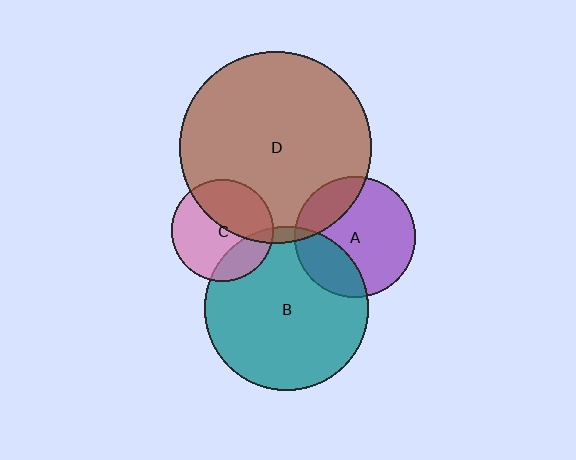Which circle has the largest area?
Circle D (brown).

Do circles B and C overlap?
Yes.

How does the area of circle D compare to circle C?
Approximately 3.6 times.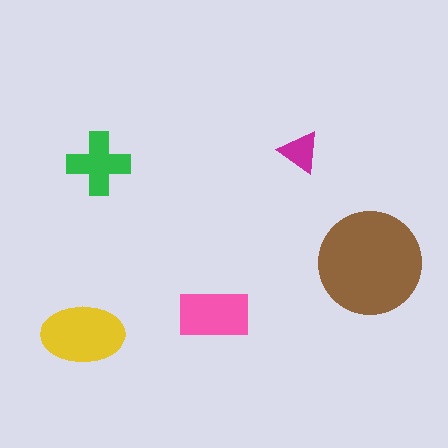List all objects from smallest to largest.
The magenta triangle, the green cross, the pink rectangle, the yellow ellipse, the brown circle.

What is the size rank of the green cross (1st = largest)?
4th.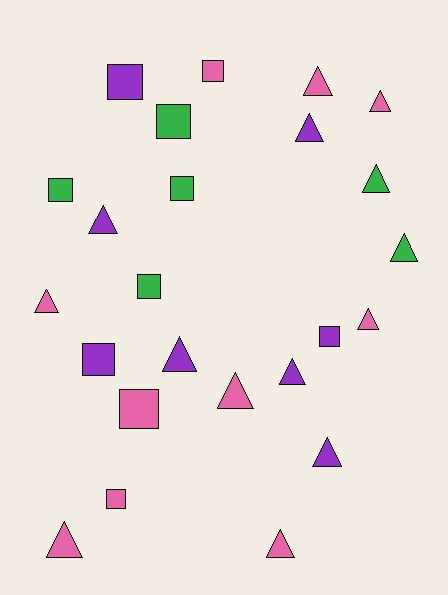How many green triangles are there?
There are 2 green triangles.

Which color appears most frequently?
Pink, with 10 objects.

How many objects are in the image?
There are 24 objects.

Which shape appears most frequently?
Triangle, with 14 objects.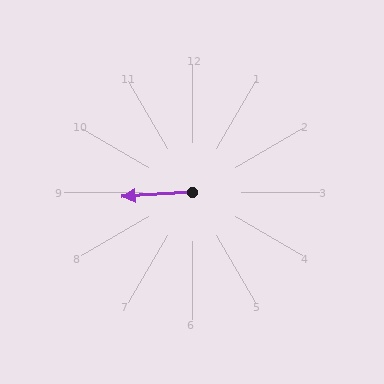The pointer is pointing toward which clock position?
Roughly 9 o'clock.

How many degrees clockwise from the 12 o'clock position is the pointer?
Approximately 266 degrees.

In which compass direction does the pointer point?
West.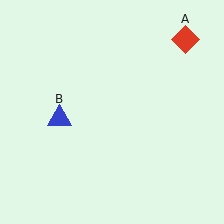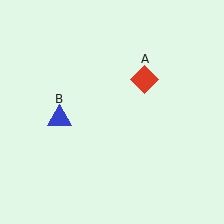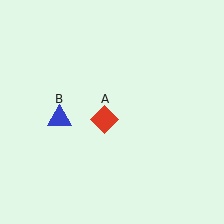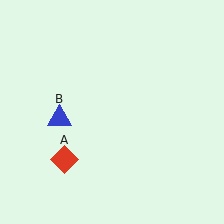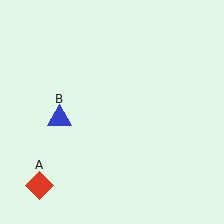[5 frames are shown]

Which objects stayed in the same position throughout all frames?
Blue triangle (object B) remained stationary.